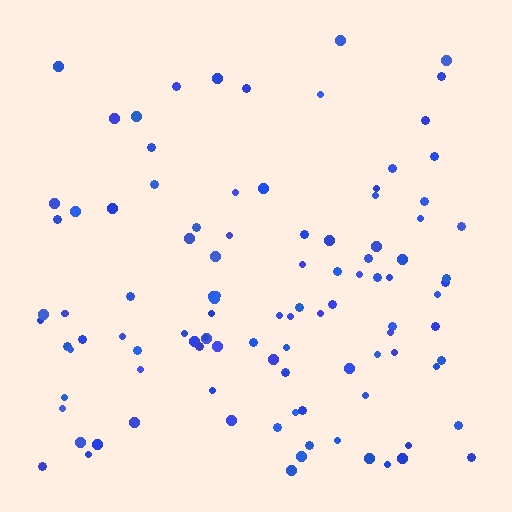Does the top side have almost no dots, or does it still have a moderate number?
Still a moderate number, just noticeably fewer than the bottom.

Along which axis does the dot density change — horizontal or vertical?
Vertical.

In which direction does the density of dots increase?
From top to bottom, with the bottom side densest.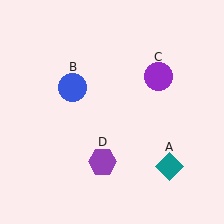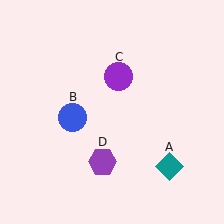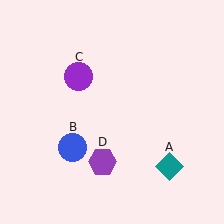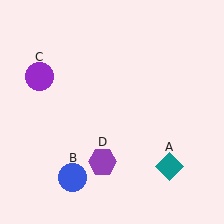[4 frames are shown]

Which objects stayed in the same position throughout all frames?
Teal diamond (object A) and purple hexagon (object D) remained stationary.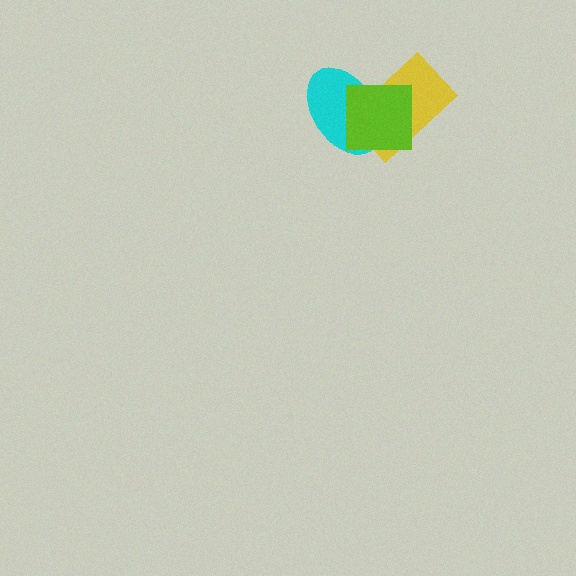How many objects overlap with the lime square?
2 objects overlap with the lime square.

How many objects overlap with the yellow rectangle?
2 objects overlap with the yellow rectangle.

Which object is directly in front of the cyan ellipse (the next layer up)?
The yellow rectangle is directly in front of the cyan ellipse.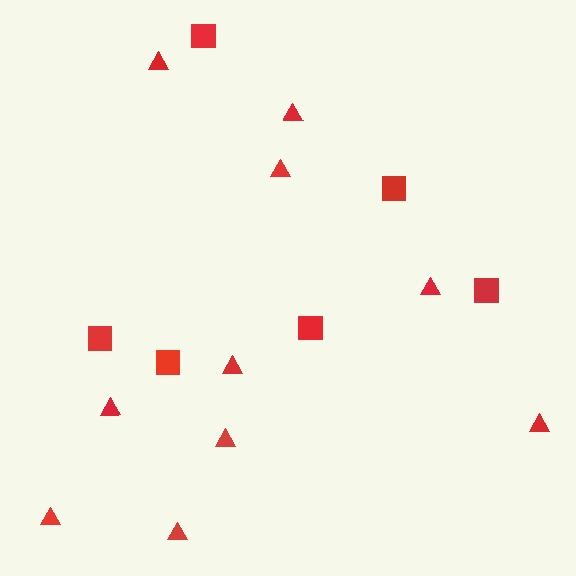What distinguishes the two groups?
There are 2 groups: one group of triangles (10) and one group of squares (6).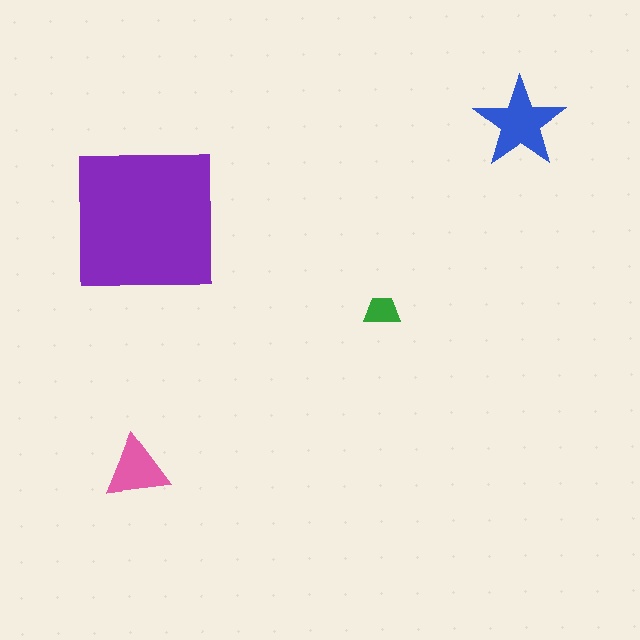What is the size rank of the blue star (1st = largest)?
2nd.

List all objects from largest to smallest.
The purple square, the blue star, the pink triangle, the green trapezoid.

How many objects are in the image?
There are 4 objects in the image.